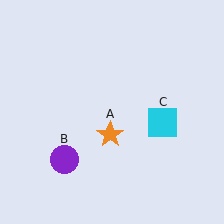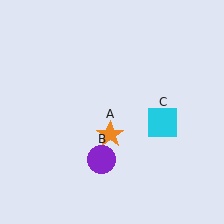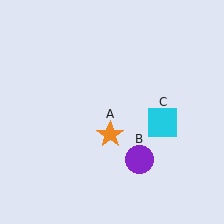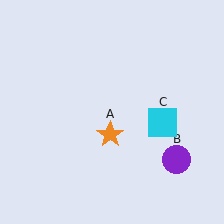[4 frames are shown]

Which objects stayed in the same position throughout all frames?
Orange star (object A) and cyan square (object C) remained stationary.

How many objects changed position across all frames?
1 object changed position: purple circle (object B).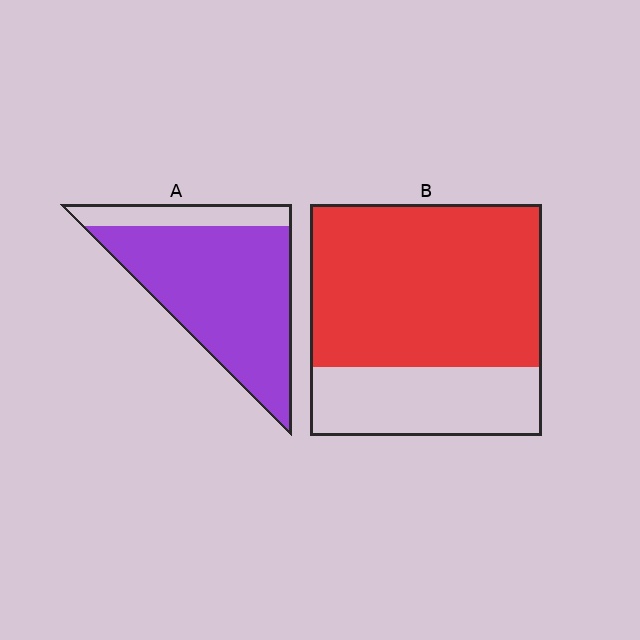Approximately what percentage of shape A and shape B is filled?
A is approximately 80% and B is approximately 70%.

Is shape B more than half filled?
Yes.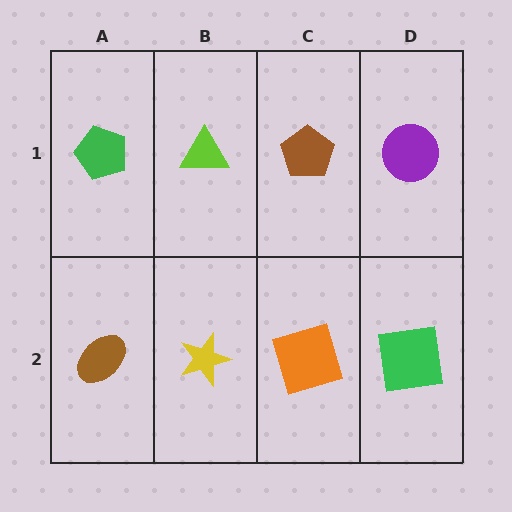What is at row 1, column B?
A lime triangle.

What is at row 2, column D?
A green square.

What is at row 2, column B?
A yellow star.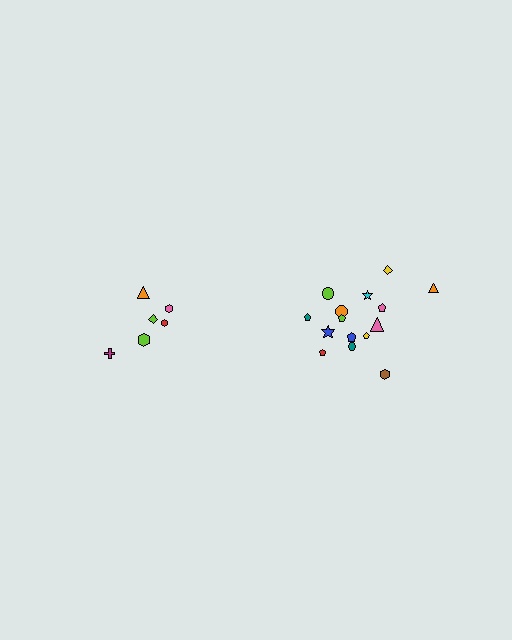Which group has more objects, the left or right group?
The right group.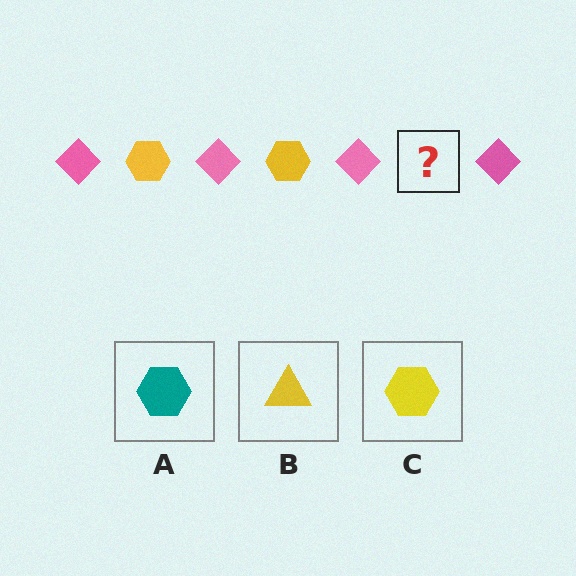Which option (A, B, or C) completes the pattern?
C.